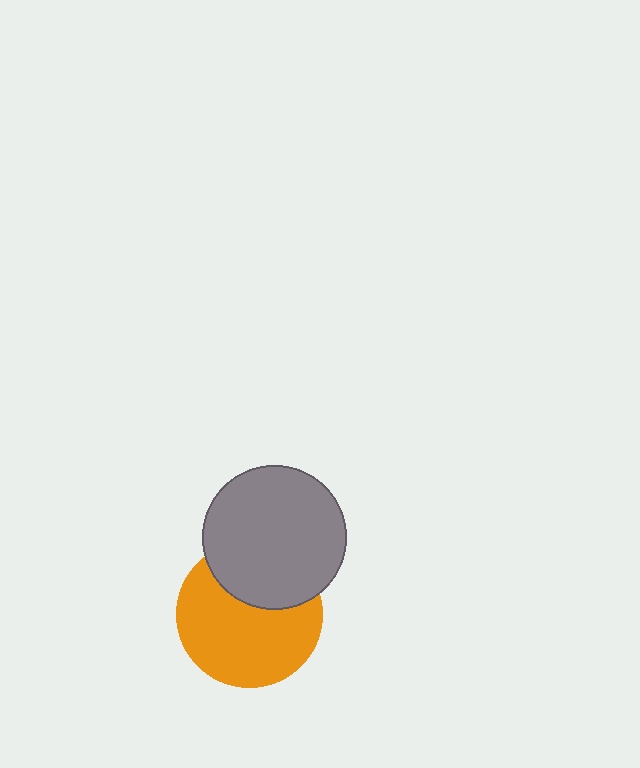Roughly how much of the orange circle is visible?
Most of it is visible (roughly 67%).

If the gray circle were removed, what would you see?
You would see the complete orange circle.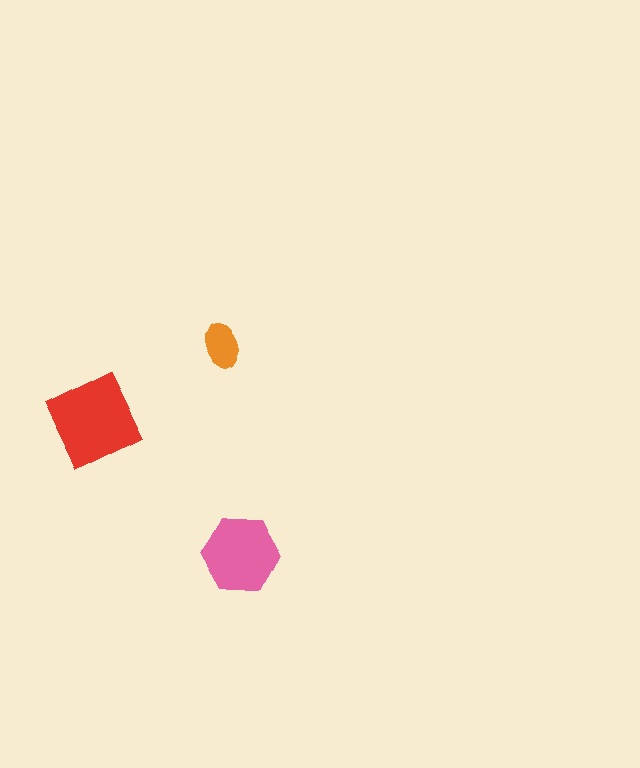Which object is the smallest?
The orange ellipse.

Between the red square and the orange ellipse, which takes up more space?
The red square.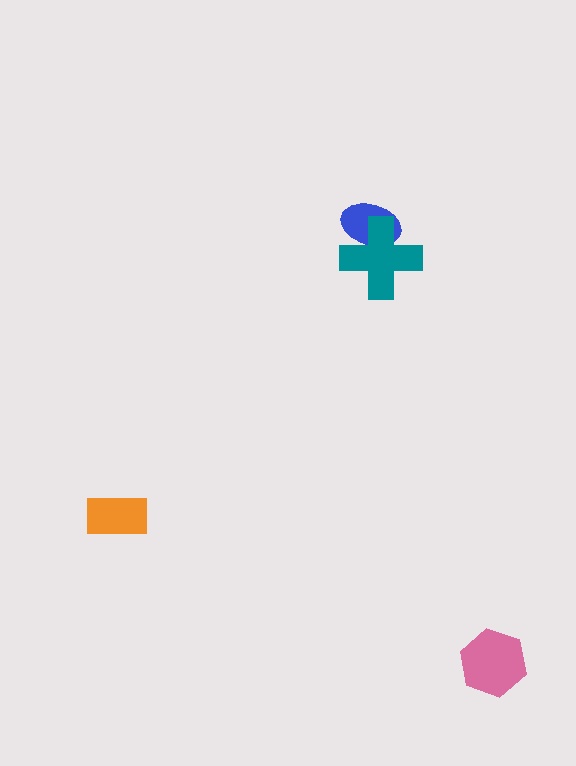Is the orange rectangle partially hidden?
No, no other shape covers it.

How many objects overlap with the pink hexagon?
0 objects overlap with the pink hexagon.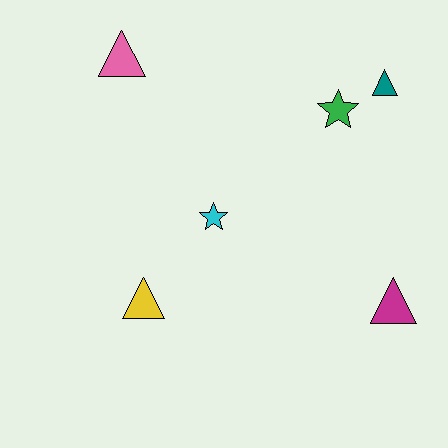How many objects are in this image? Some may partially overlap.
There are 6 objects.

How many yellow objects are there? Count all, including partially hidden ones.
There is 1 yellow object.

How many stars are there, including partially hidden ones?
There are 2 stars.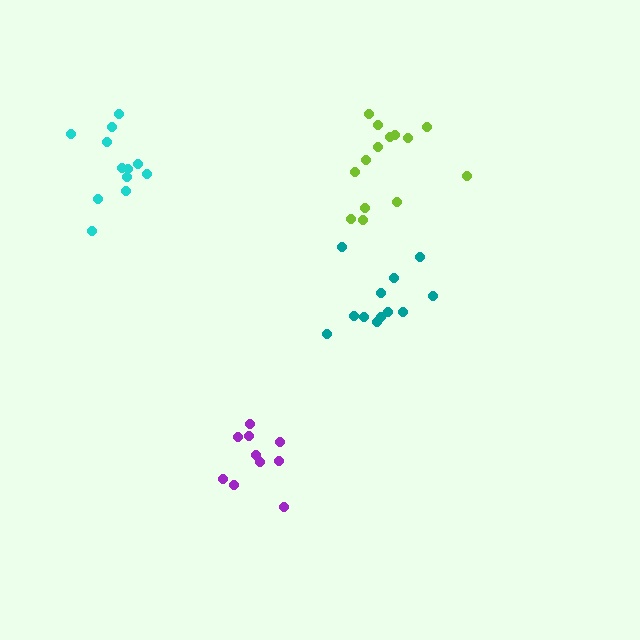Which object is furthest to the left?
The cyan cluster is leftmost.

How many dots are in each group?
Group 1: 12 dots, Group 2: 14 dots, Group 3: 12 dots, Group 4: 10 dots (48 total).